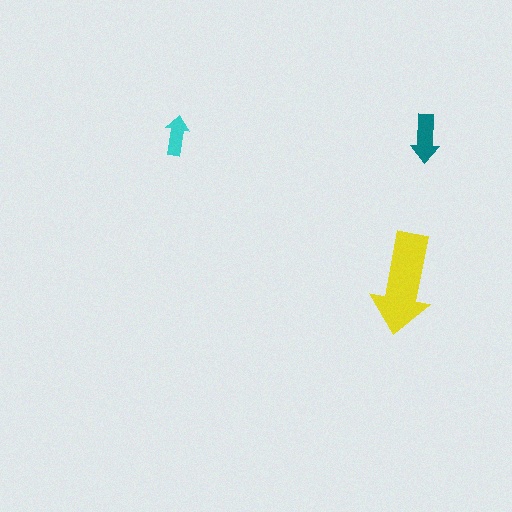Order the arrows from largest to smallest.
the yellow one, the teal one, the cyan one.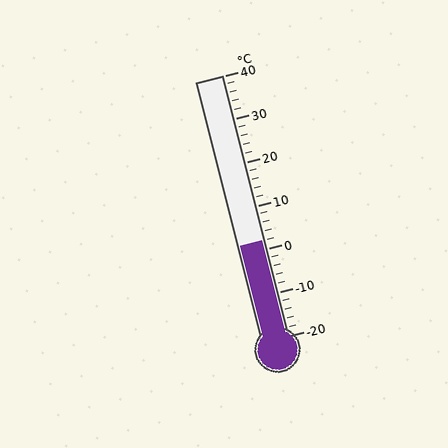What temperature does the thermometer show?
The thermometer shows approximately 2°C.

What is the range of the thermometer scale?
The thermometer scale ranges from -20°C to 40°C.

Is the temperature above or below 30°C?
The temperature is below 30°C.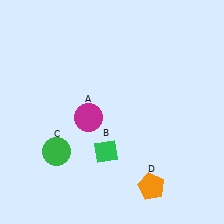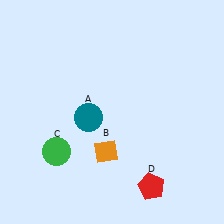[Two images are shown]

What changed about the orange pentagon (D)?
In Image 1, D is orange. In Image 2, it changed to red.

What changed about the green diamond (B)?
In Image 1, B is green. In Image 2, it changed to orange.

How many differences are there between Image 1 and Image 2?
There are 3 differences between the two images.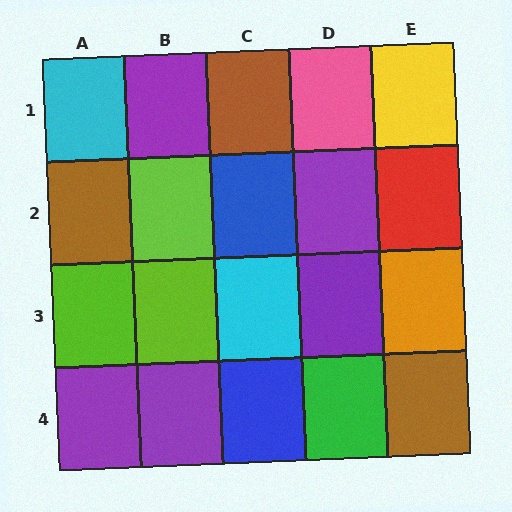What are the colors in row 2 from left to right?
Brown, lime, blue, purple, red.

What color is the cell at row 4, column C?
Blue.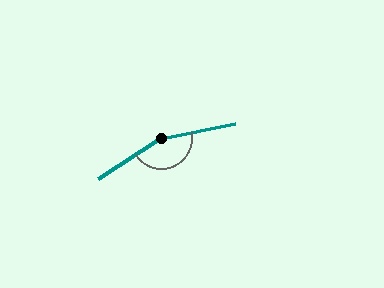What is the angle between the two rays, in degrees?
Approximately 158 degrees.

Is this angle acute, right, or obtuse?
It is obtuse.